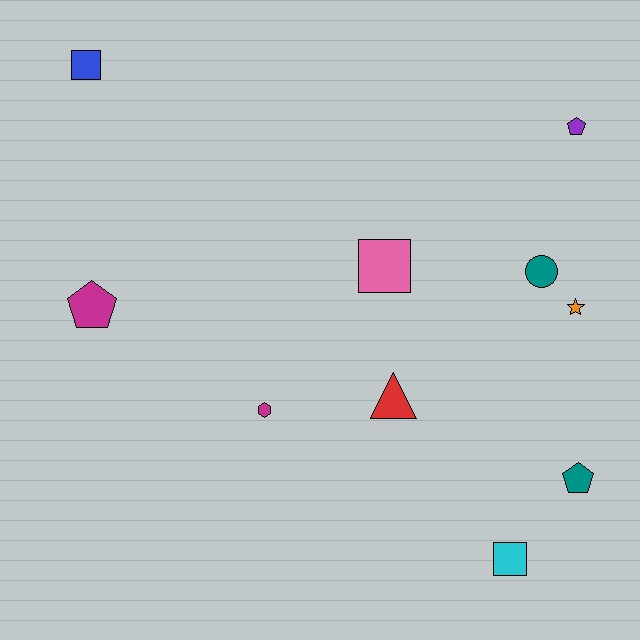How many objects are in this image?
There are 10 objects.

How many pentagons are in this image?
There are 3 pentagons.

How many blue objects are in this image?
There is 1 blue object.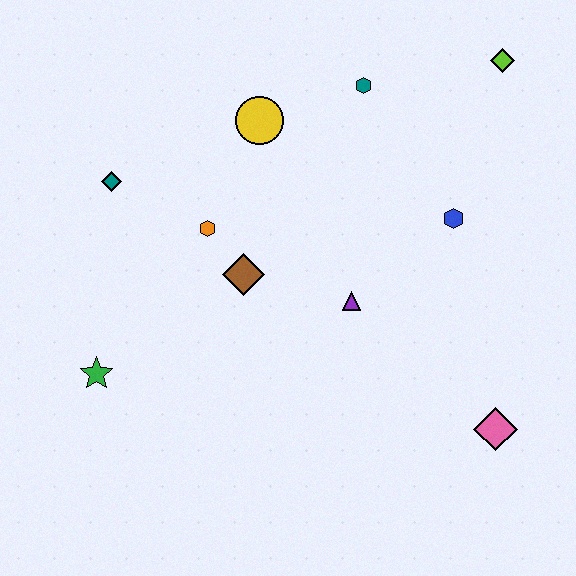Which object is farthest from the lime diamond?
The green star is farthest from the lime diamond.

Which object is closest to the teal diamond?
The orange hexagon is closest to the teal diamond.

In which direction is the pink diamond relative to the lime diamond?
The pink diamond is below the lime diamond.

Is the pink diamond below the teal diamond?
Yes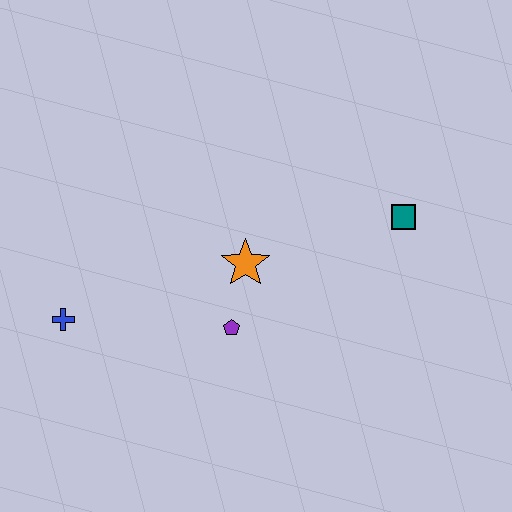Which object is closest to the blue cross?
The purple pentagon is closest to the blue cross.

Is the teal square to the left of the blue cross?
No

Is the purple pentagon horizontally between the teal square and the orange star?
No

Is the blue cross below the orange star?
Yes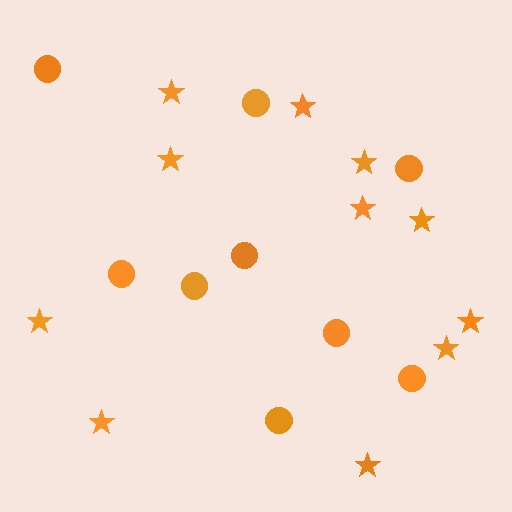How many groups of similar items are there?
There are 2 groups: one group of circles (9) and one group of stars (11).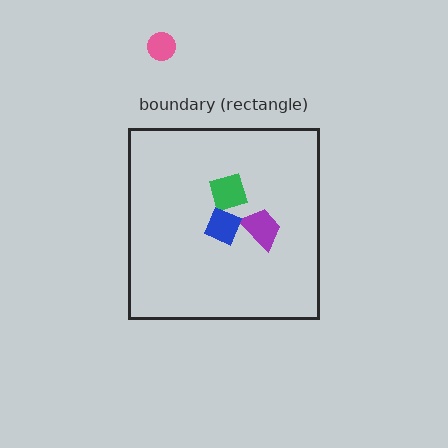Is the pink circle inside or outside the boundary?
Outside.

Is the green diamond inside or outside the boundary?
Inside.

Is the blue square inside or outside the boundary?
Inside.